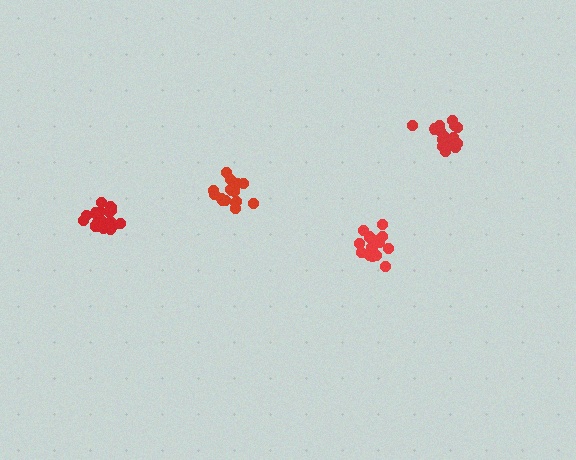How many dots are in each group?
Group 1: 19 dots, Group 2: 16 dots, Group 3: 18 dots, Group 4: 18 dots (71 total).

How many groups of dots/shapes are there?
There are 4 groups.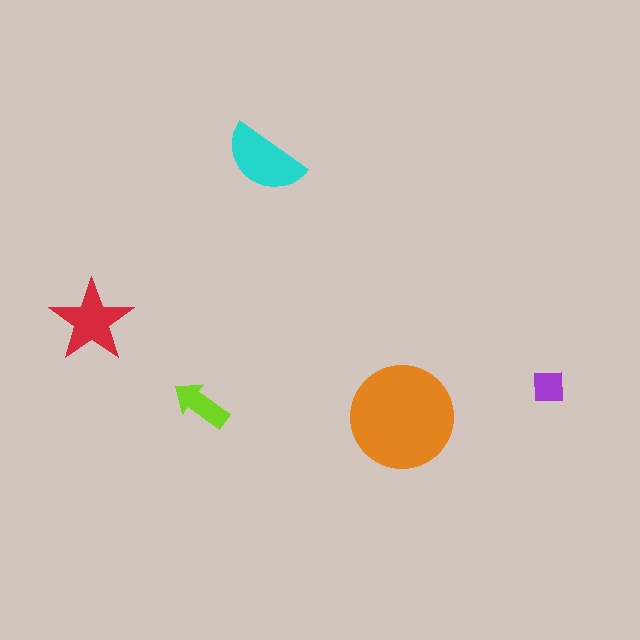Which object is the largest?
The orange circle.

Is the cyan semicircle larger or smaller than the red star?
Larger.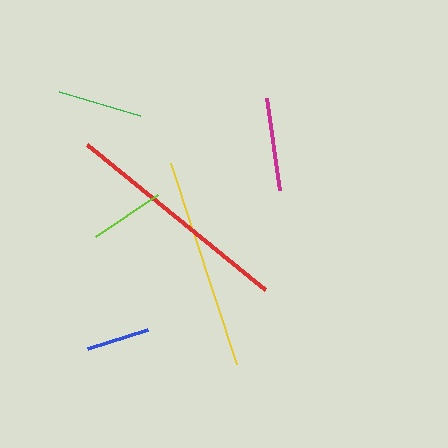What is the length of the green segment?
The green segment is approximately 85 pixels long.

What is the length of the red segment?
The red segment is approximately 229 pixels long.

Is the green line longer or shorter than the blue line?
The green line is longer than the blue line.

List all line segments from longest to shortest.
From longest to shortest: red, yellow, magenta, green, lime, blue.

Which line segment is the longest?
The red line is the longest at approximately 229 pixels.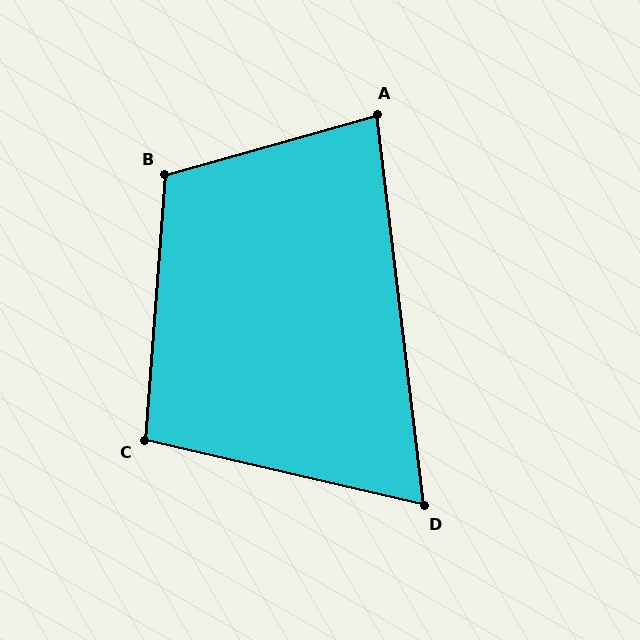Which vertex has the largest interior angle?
B, at approximately 110 degrees.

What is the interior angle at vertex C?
Approximately 99 degrees (obtuse).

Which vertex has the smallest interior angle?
D, at approximately 70 degrees.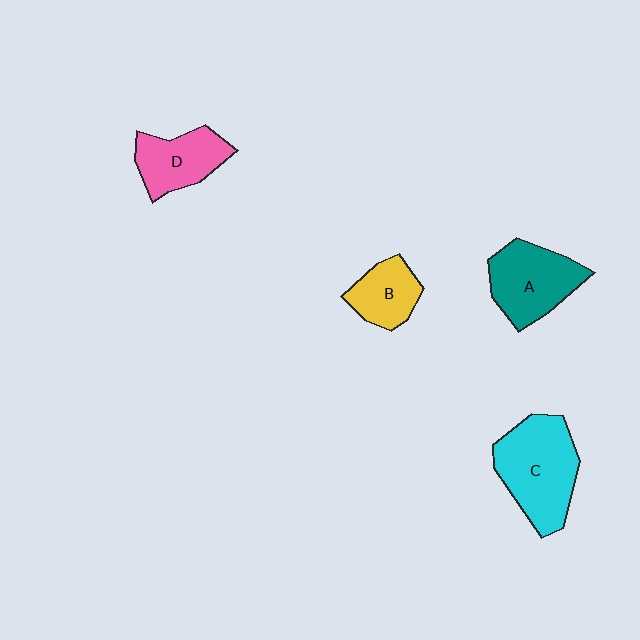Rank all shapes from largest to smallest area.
From largest to smallest: C (cyan), A (teal), D (pink), B (yellow).